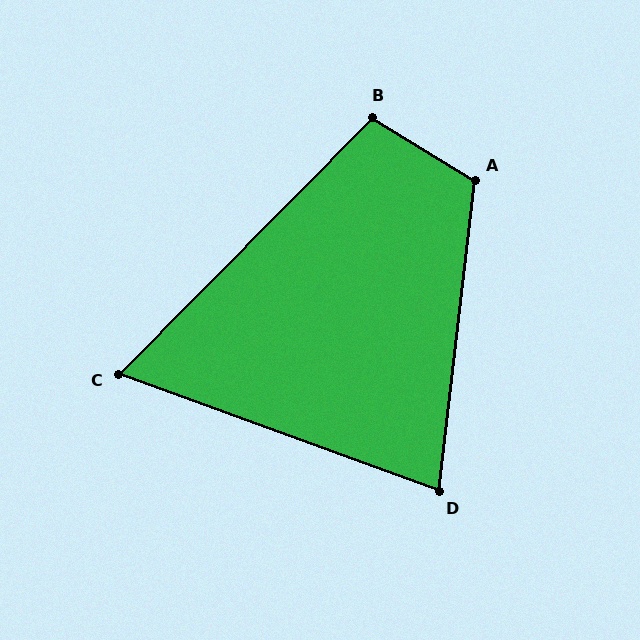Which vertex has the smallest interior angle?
C, at approximately 65 degrees.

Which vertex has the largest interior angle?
A, at approximately 115 degrees.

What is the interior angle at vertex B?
Approximately 103 degrees (obtuse).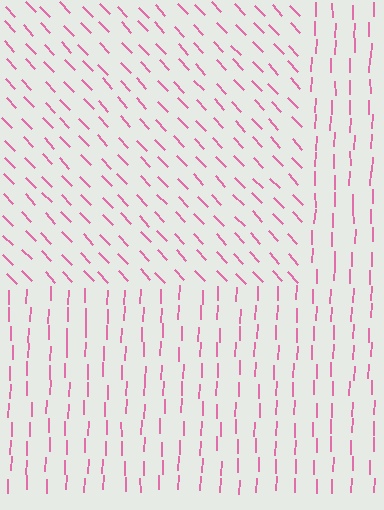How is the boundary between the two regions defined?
The boundary is defined purely by a change in line orientation (approximately 45 degrees difference). All lines are the same color and thickness.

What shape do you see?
I see a rectangle.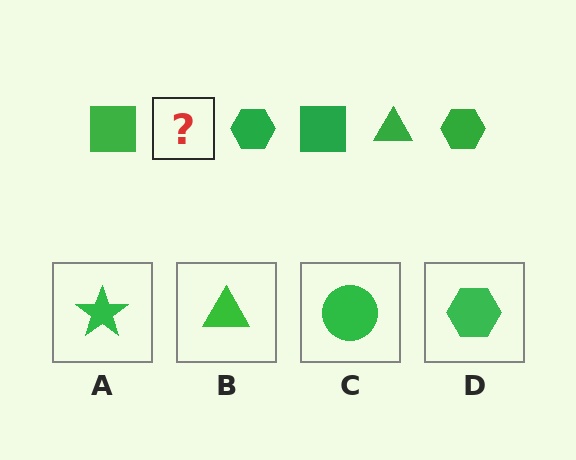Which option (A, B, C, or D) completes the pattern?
B.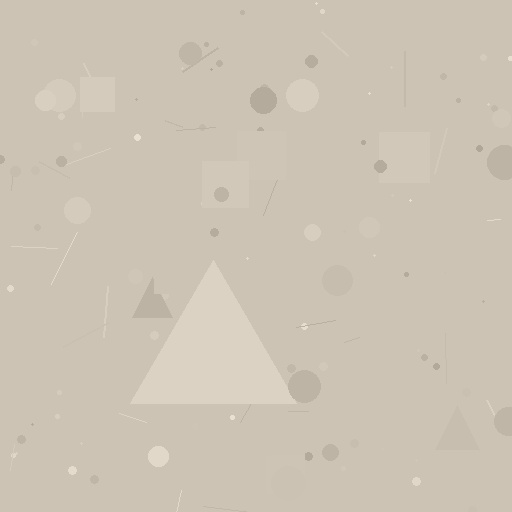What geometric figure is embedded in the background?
A triangle is embedded in the background.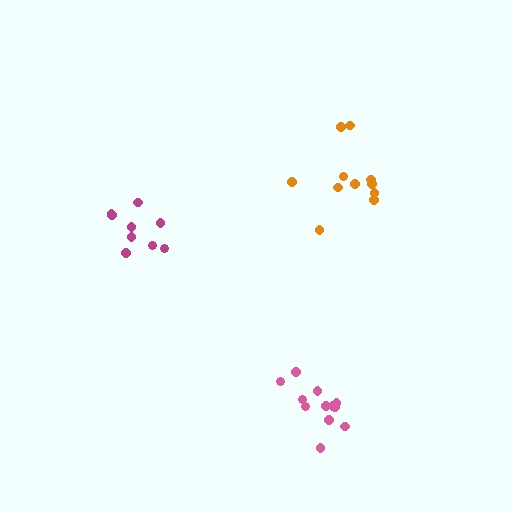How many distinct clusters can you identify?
There are 3 distinct clusters.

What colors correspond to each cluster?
The clusters are colored: pink, magenta, orange.